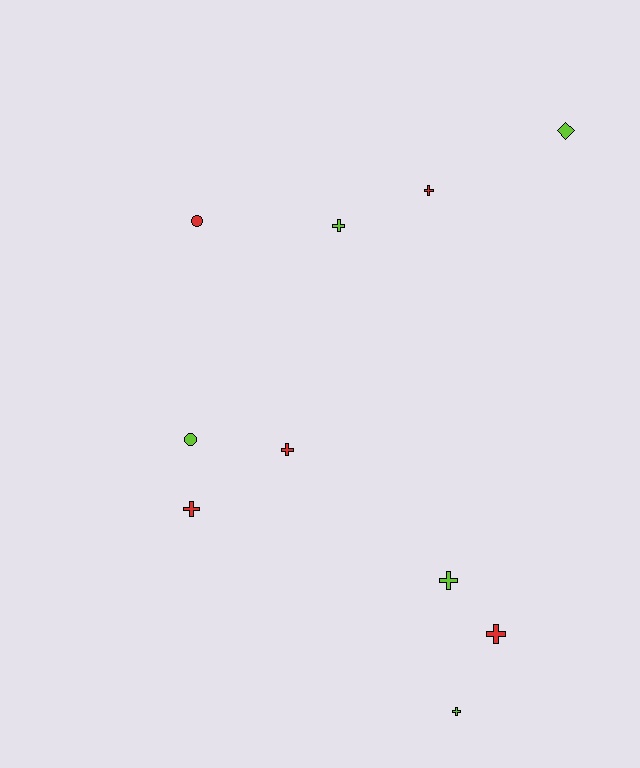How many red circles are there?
There is 1 red circle.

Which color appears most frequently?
Red, with 5 objects.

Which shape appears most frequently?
Cross, with 7 objects.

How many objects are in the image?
There are 10 objects.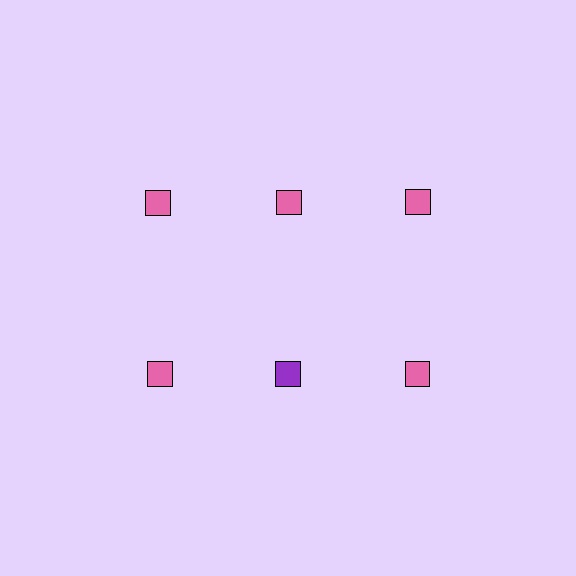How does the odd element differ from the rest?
It has a different color: purple instead of pink.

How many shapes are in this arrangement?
There are 6 shapes arranged in a grid pattern.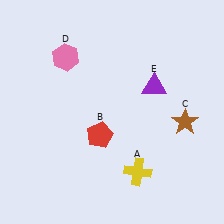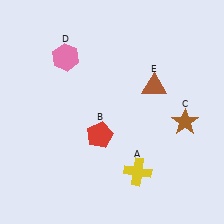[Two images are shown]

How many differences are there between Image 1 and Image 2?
There is 1 difference between the two images.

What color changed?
The triangle (E) changed from purple in Image 1 to brown in Image 2.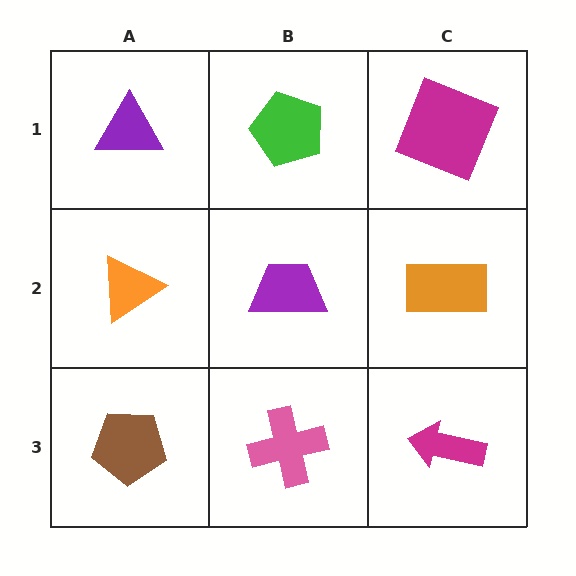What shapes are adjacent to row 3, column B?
A purple trapezoid (row 2, column B), a brown pentagon (row 3, column A), a magenta arrow (row 3, column C).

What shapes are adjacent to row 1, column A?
An orange triangle (row 2, column A), a green pentagon (row 1, column B).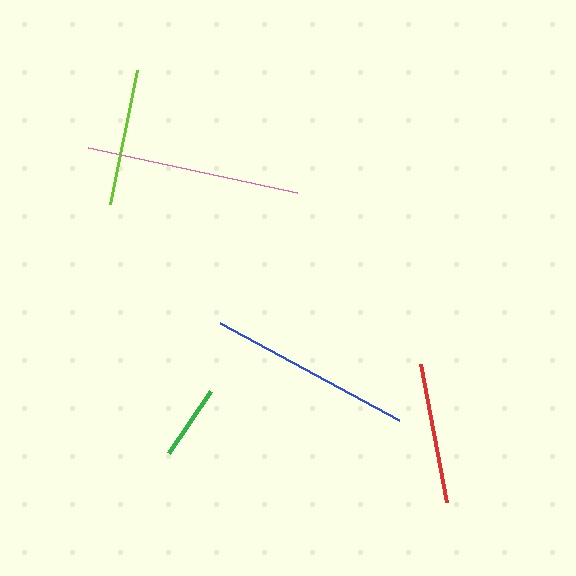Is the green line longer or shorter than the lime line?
The lime line is longer than the green line.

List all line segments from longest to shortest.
From longest to shortest: pink, blue, red, lime, green.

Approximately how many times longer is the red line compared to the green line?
The red line is approximately 1.9 times the length of the green line.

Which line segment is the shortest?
The green line is the shortest at approximately 75 pixels.